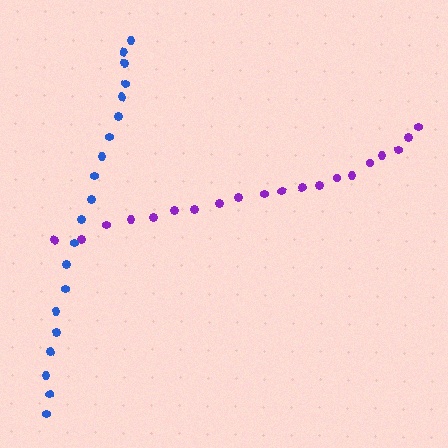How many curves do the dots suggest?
There are 2 distinct paths.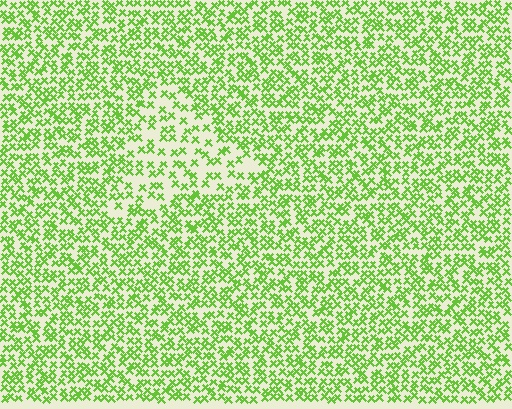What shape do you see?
I see a triangle.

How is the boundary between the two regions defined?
The boundary is defined by a change in element density (approximately 1.8x ratio). All elements are the same color, size, and shape.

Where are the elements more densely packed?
The elements are more densely packed outside the triangle boundary.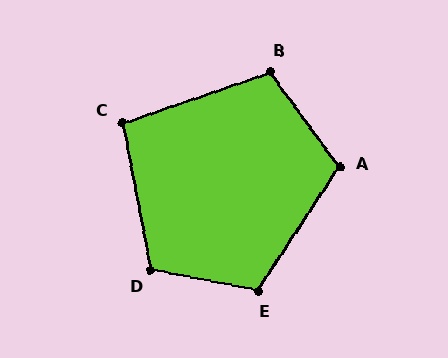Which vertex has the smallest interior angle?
C, at approximately 98 degrees.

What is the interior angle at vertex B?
Approximately 107 degrees (obtuse).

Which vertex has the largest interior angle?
E, at approximately 112 degrees.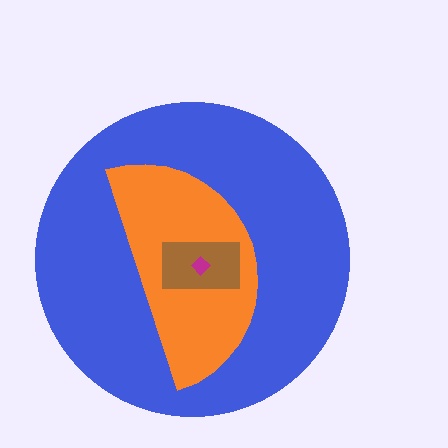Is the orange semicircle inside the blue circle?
Yes.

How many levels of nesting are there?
4.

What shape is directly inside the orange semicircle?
The brown rectangle.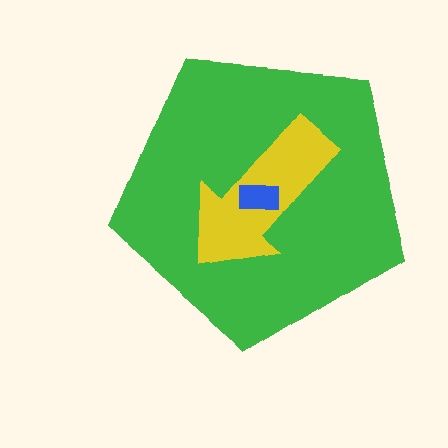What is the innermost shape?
The blue rectangle.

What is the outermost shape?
The green pentagon.